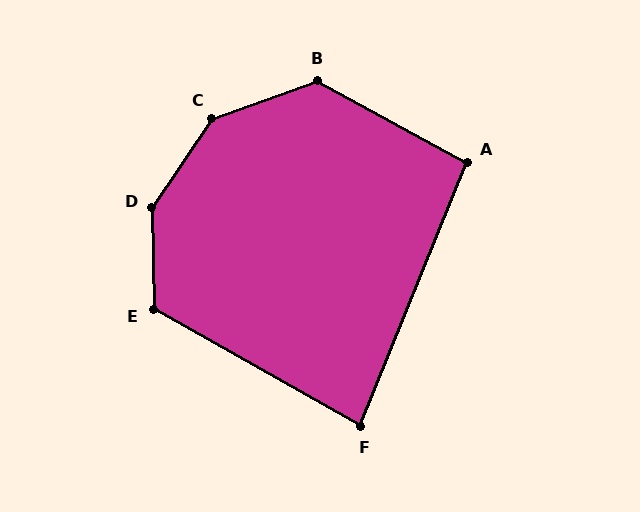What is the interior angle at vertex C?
Approximately 143 degrees (obtuse).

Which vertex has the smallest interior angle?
F, at approximately 83 degrees.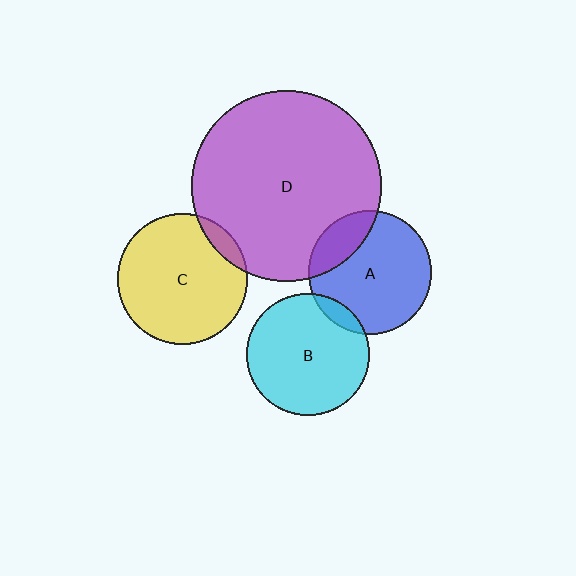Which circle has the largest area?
Circle D (purple).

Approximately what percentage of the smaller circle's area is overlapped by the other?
Approximately 10%.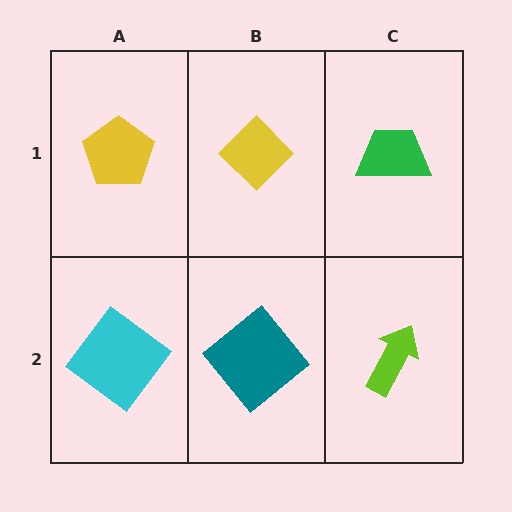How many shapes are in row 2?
3 shapes.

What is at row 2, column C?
A lime arrow.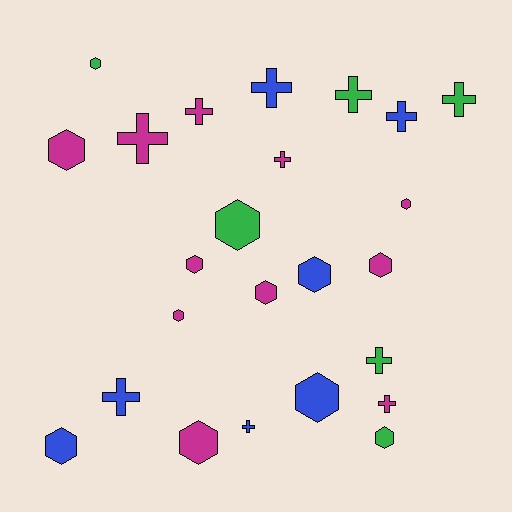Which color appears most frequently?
Magenta, with 11 objects.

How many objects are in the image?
There are 24 objects.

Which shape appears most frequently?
Hexagon, with 13 objects.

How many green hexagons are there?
There are 3 green hexagons.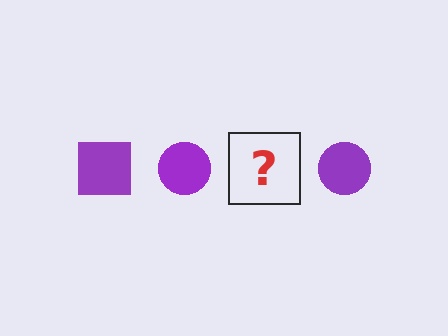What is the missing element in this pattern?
The missing element is a purple square.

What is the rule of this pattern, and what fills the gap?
The rule is that the pattern cycles through square, circle shapes in purple. The gap should be filled with a purple square.